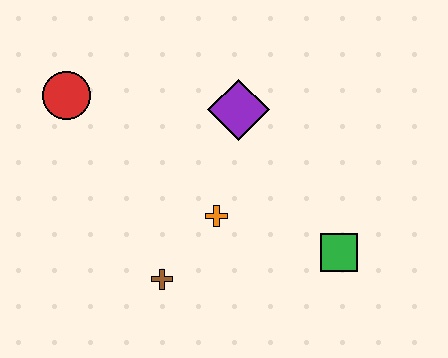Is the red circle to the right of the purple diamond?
No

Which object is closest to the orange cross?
The brown cross is closest to the orange cross.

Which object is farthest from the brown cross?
The red circle is farthest from the brown cross.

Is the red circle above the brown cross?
Yes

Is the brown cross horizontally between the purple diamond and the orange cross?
No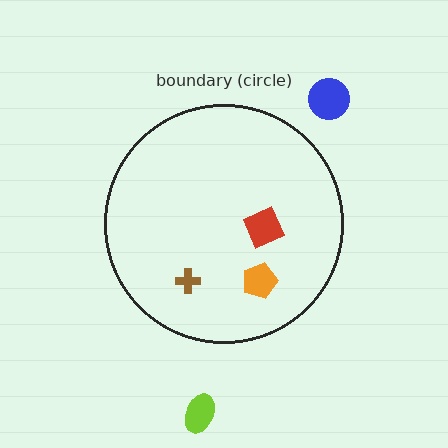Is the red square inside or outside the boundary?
Inside.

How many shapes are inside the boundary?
3 inside, 2 outside.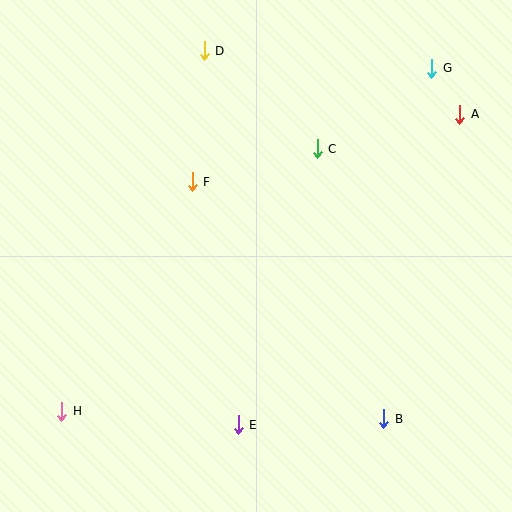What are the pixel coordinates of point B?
Point B is at (384, 419).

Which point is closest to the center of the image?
Point F at (192, 182) is closest to the center.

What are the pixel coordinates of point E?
Point E is at (238, 425).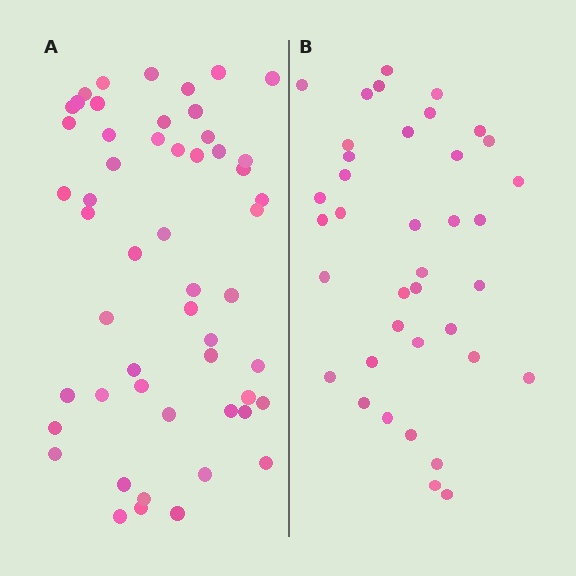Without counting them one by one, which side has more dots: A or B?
Region A (the left region) has more dots.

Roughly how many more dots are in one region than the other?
Region A has approximately 15 more dots than region B.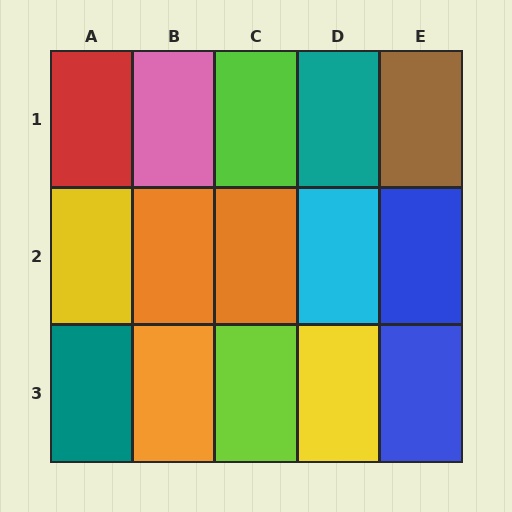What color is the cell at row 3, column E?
Blue.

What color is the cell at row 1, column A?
Red.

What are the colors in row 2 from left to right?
Yellow, orange, orange, cyan, blue.